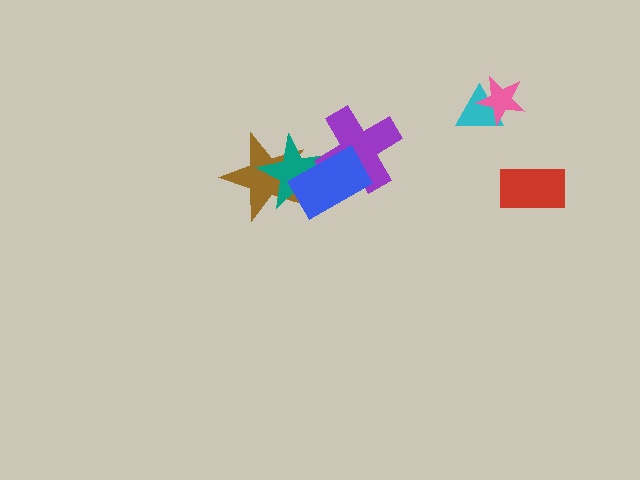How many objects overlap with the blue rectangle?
3 objects overlap with the blue rectangle.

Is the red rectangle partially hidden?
No, no other shape covers it.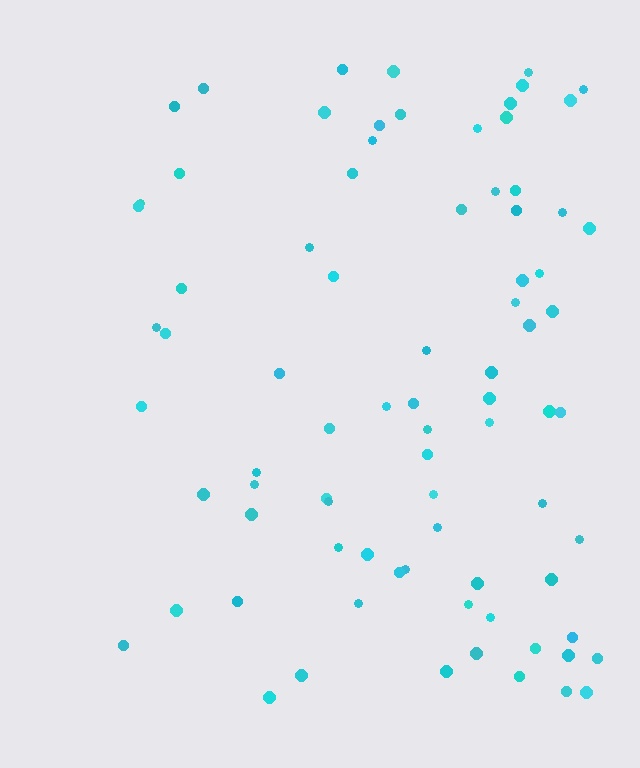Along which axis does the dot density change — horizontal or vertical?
Horizontal.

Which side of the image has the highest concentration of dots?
The right.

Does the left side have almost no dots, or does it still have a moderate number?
Still a moderate number, just noticeably fewer than the right.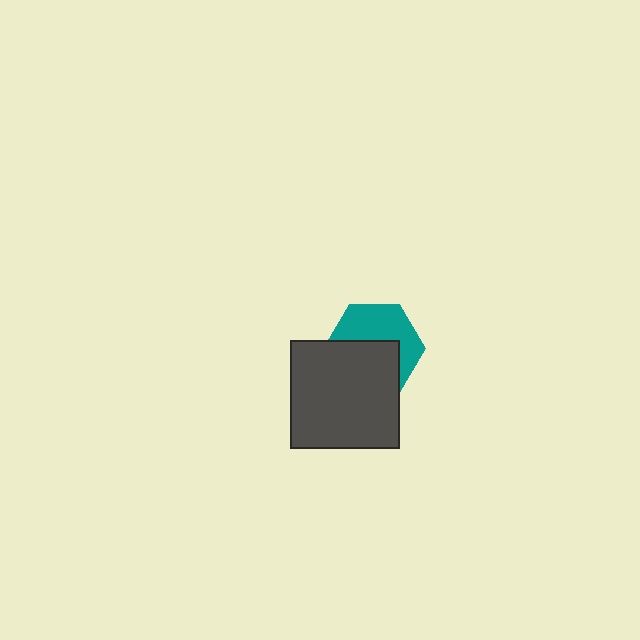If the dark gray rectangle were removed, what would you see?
You would see the complete teal hexagon.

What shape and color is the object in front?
The object in front is a dark gray rectangle.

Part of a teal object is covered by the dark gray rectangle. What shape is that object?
It is a hexagon.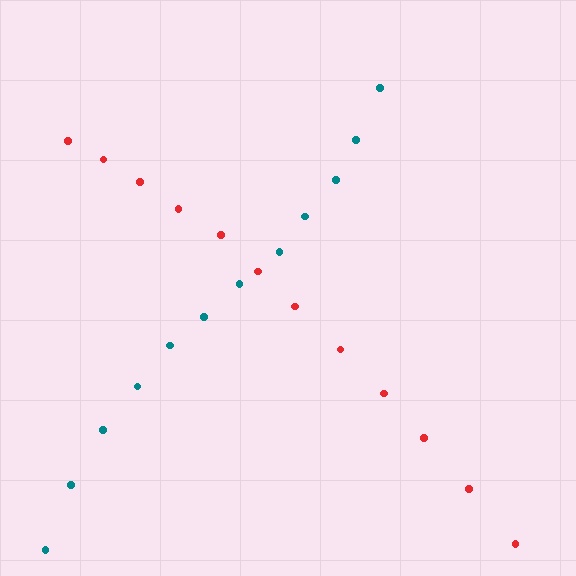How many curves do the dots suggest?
There are 2 distinct paths.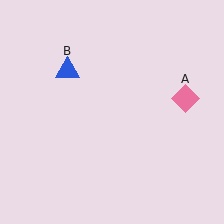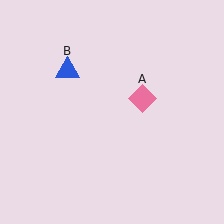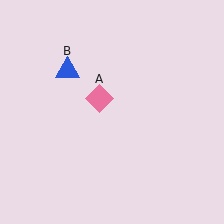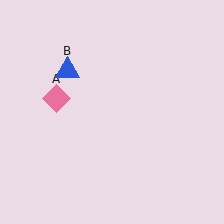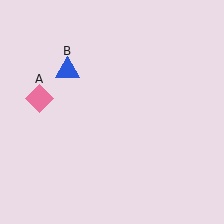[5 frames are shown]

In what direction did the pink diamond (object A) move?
The pink diamond (object A) moved left.